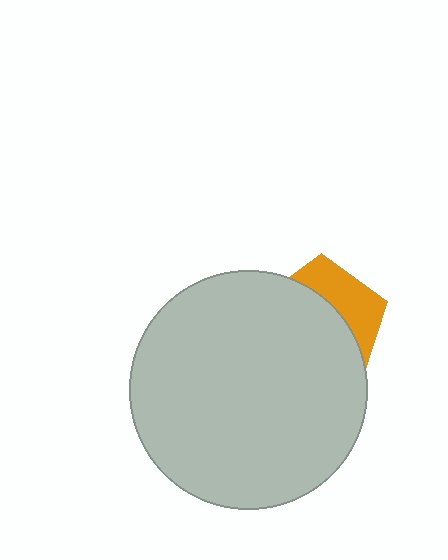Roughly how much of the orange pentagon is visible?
A small part of it is visible (roughly 34%).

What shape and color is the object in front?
The object in front is a light gray circle.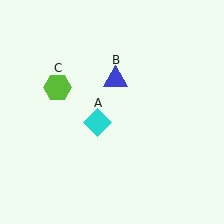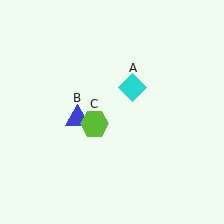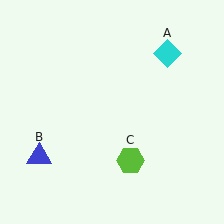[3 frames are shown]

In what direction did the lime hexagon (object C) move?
The lime hexagon (object C) moved down and to the right.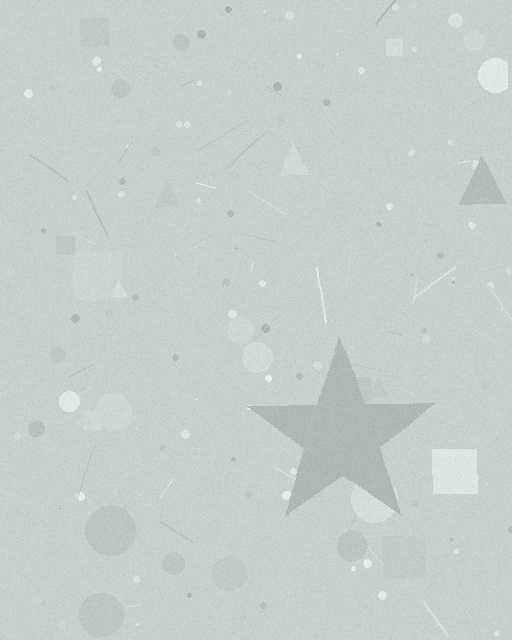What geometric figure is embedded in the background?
A star is embedded in the background.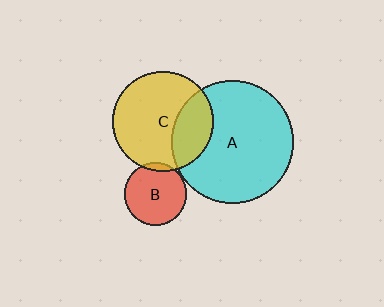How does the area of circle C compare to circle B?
Approximately 2.6 times.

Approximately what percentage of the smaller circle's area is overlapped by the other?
Approximately 30%.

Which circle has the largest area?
Circle A (cyan).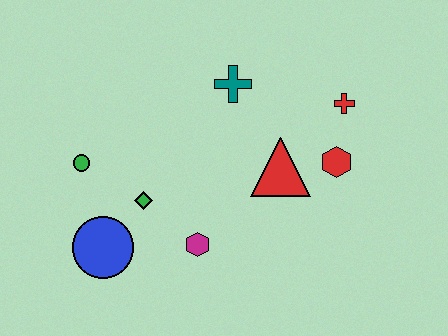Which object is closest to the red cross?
The red hexagon is closest to the red cross.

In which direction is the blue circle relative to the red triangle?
The blue circle is to the left of the red triangle.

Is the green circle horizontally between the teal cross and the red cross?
No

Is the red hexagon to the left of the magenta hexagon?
No